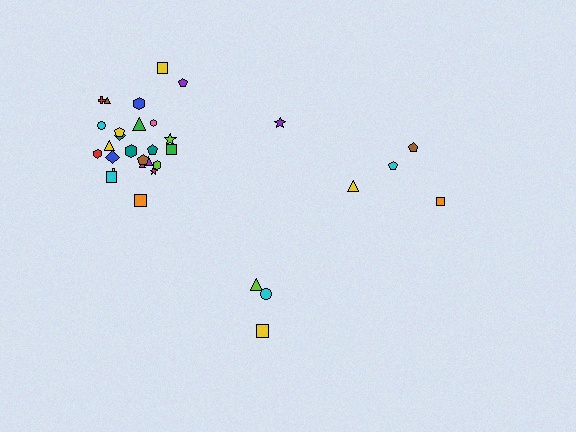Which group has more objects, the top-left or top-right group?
The top-left group.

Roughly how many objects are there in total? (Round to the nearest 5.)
Roughly 35 objects in total.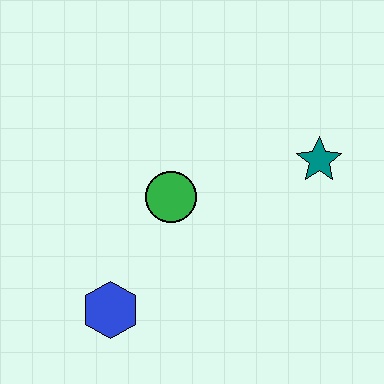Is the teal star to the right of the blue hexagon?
Yes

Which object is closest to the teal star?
The green circle is closest to the teal star.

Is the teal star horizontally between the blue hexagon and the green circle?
No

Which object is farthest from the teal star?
The blue hexagon is farthest from the teal star.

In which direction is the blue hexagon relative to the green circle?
The blue hexagon is below the green circle.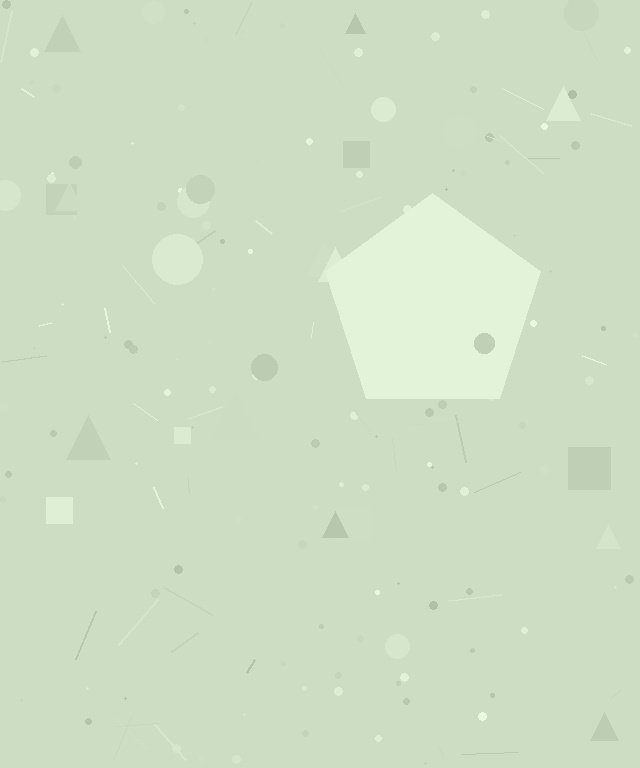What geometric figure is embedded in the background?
A pentagon is embedded in the background.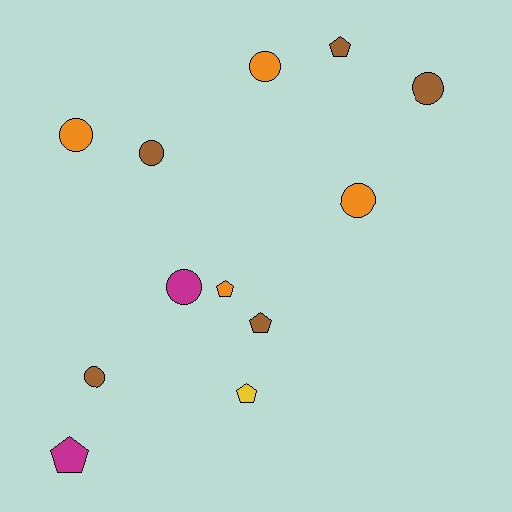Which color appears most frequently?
Brown, with 5 objects.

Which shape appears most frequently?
Circle, with 7 objects.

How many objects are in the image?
There are 12 objects.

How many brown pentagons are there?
There are 2 brown pentagons.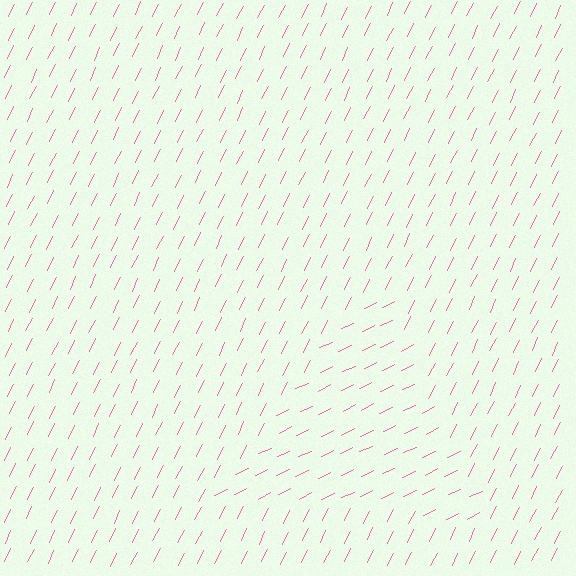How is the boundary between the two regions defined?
The boundary is defined purely by a change in line orientation (approximately 38 degrees difference). All lines are the same color and thickness.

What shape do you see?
I see a triangle.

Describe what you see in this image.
The image is filled with small pink line segments. A triangle region in the image has lines oriented differently from the surrounding lines, creating a visible texture boundary.